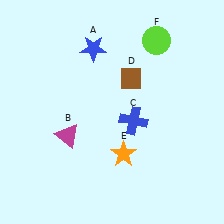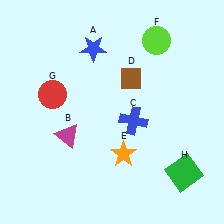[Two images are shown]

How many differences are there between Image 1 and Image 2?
There are 2 differences between the two images.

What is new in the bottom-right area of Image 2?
A green square (H) was added in the bottom-right area of Image 2.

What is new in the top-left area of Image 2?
A red circle (G) was added in the top-left area of Image 2.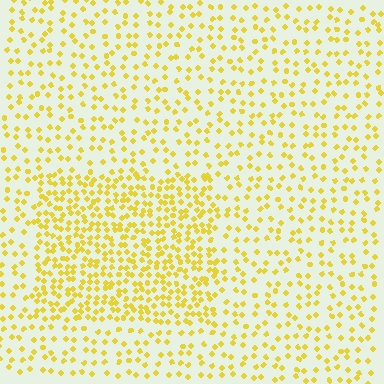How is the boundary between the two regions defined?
The boundary is defined by a change in element density (approximately 2.0x ratio). All elements are the same color, size, and shape.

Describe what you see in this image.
The image contains small yellow elements arranged at two different densities. A rectangle-shaped region is visible where the elements are more densely packed than the surrounding area.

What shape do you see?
I see a rectangle.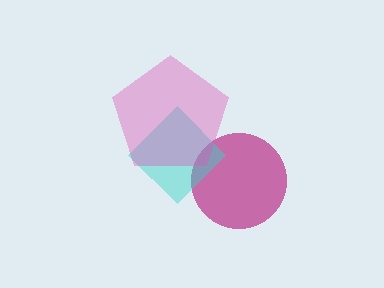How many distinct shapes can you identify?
There are 3 distinct shapes: a magenta circle, a cyan diamond, a pink pentagon.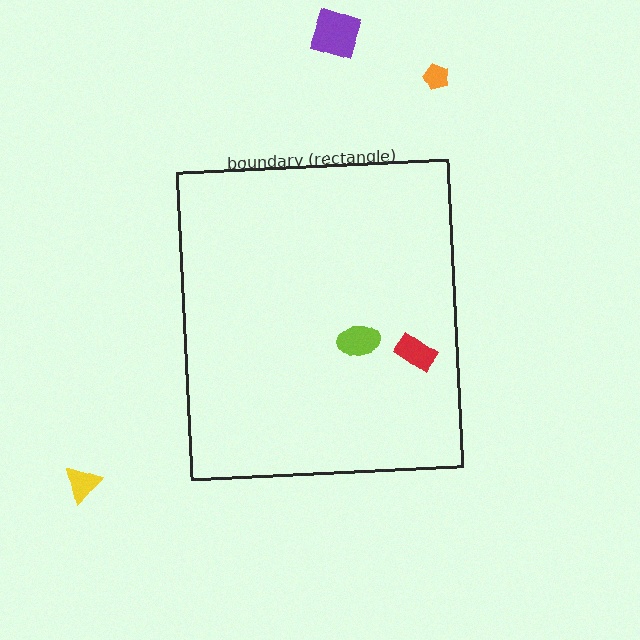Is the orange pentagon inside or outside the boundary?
Outside.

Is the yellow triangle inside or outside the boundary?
Outside.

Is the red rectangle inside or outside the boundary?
Inside.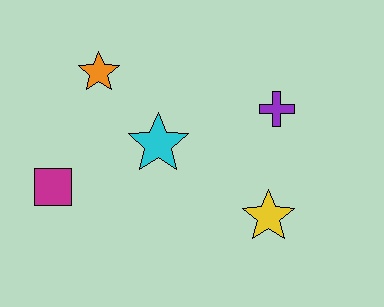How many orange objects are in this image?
There is 1 orange object.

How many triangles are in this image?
There are no triangles.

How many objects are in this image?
There are 5 objects.